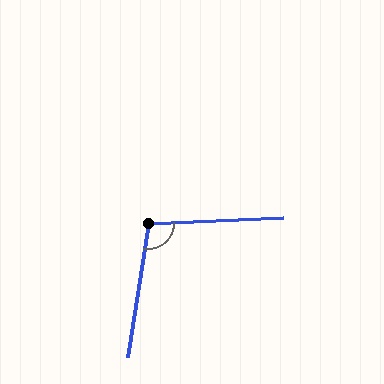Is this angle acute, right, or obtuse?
It is obtuse.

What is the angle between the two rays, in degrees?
Approximately 101 degrees.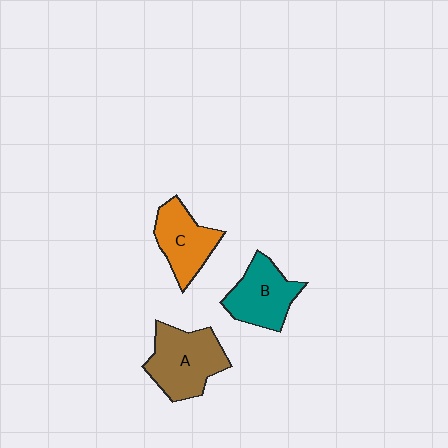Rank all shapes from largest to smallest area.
From largest to smallest: A (brown), B (teal), C (orange).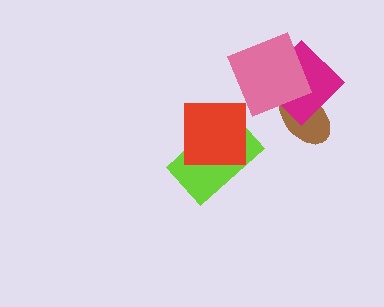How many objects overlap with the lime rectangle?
1 object overlaps with the lime rectangle.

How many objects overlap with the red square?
1 object overlaps with the red square.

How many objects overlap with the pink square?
2 objects overlap with the pink square.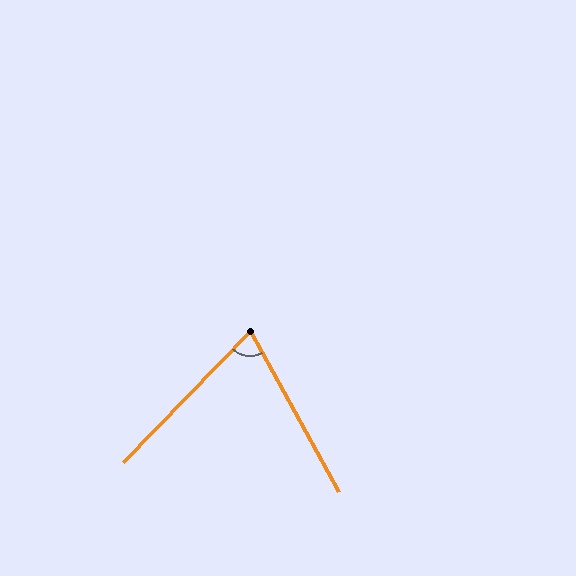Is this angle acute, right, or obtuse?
It is acute.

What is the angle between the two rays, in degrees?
Approximately 73 degrees.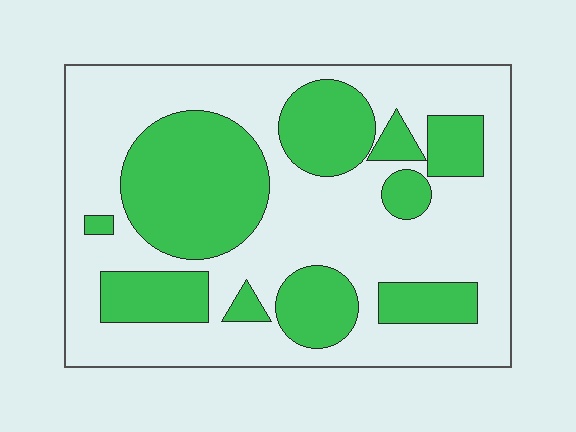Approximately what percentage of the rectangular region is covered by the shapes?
Approximately 35%.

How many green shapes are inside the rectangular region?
10.